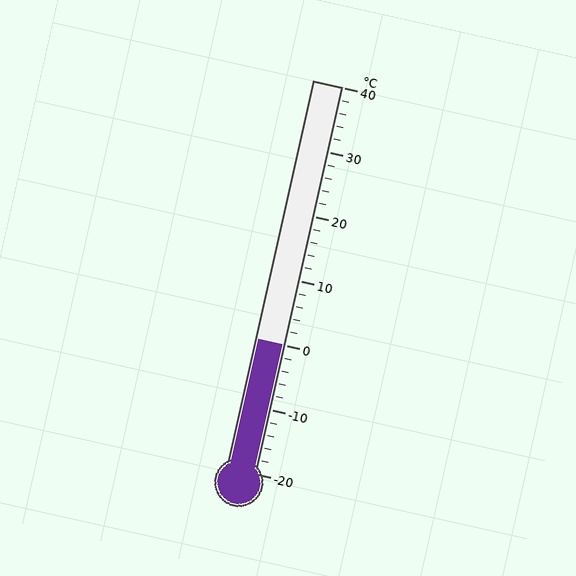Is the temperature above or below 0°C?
The temperature is at 0°C.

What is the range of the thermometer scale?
The thermometer scale ranges from -20°C to 40°C.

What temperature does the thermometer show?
The thermometer shows approximately 0°C.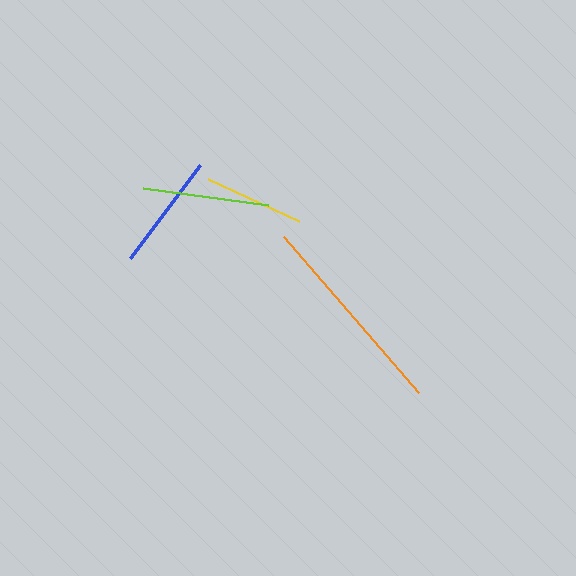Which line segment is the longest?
The orange line is the longest at approximately 207 pixels.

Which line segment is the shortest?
The yellow line is the shortest at approximately 100 pixels.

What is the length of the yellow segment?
The yellow segment is approximately 100 pixels long.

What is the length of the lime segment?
The lime segment is approximately 125 pixels long.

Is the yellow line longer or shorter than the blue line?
The blue line is longer than the yellow line.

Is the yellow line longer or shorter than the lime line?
The lime line is longer than the yellow line.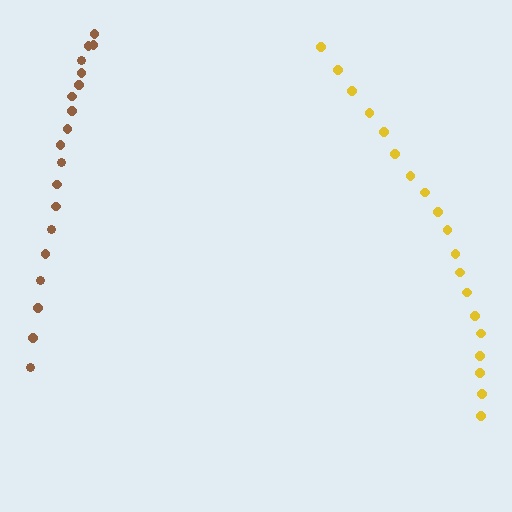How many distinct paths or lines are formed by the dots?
There are 2 distinct paths.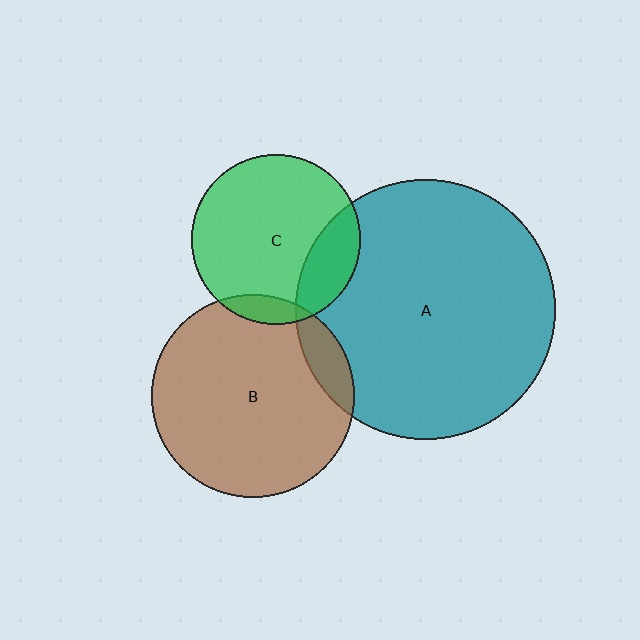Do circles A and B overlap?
Yes.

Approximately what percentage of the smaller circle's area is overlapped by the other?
Approximately 10%.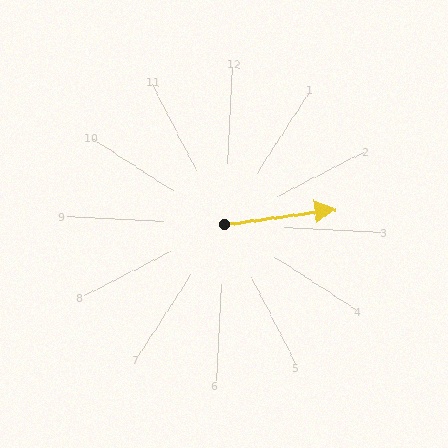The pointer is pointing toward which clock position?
Roughly 3 o'clock.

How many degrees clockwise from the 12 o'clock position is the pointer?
Approximately 79 degrees.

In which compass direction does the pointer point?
East.